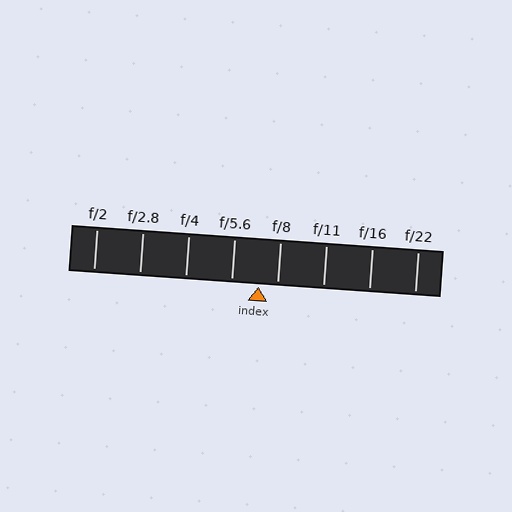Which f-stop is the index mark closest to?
The index mark is closest to f/8.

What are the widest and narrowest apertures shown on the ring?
The widest aperture shown is f/2 and the narrowest is f/22.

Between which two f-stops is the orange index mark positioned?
The index mark is between f/5.6 and f/8.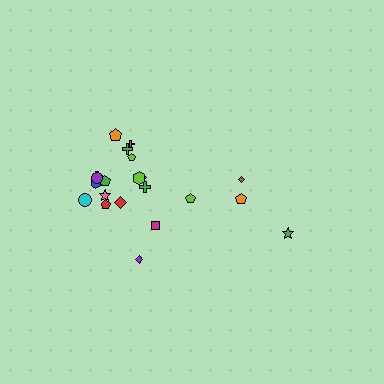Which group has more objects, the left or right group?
The left group.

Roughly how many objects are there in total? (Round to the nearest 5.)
Roughly 20 objects in total.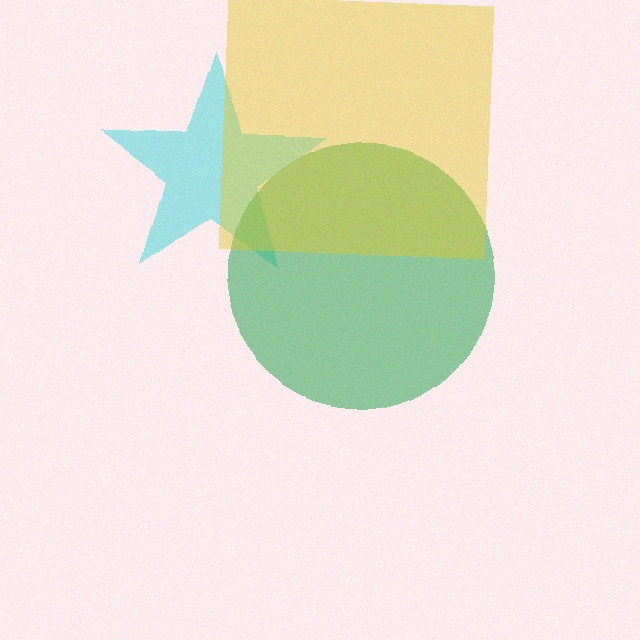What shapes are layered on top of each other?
The layered shapes are: a cyan star, a green circle, a yellow square.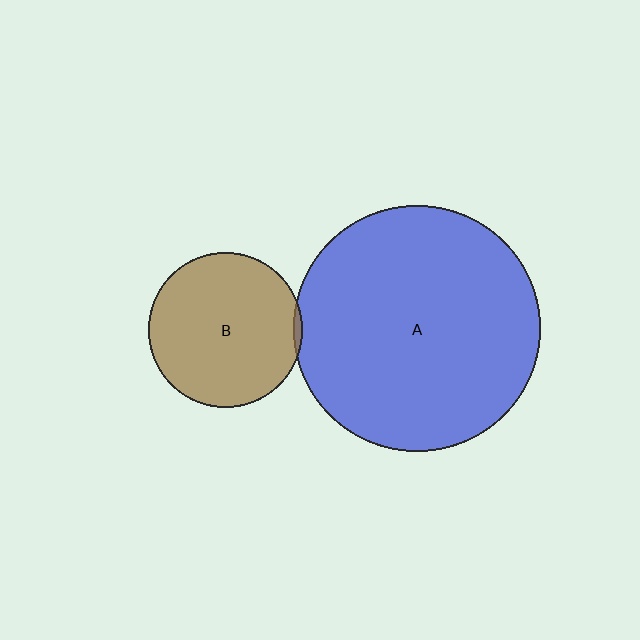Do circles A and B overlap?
Yes.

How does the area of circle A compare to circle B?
Approximately 2.6 times.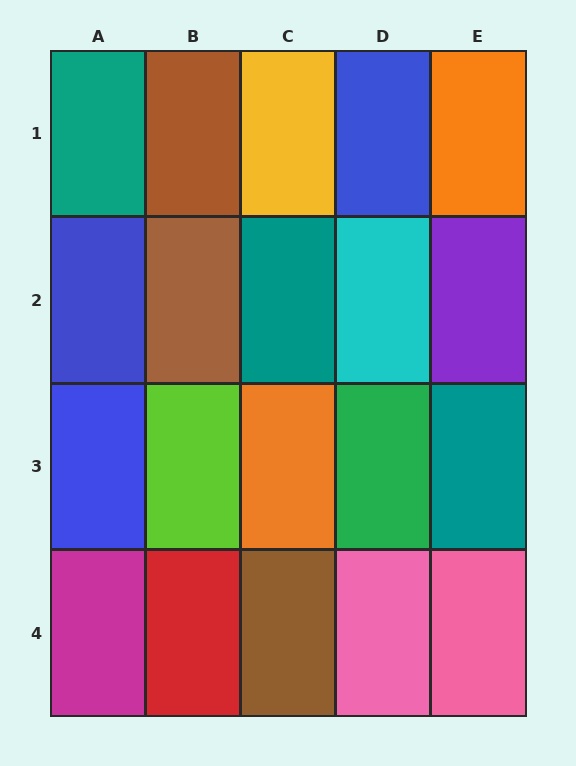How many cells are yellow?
1 cell is yellow.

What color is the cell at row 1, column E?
Orange.